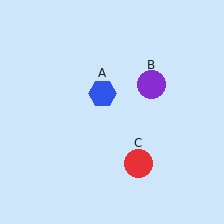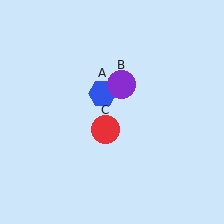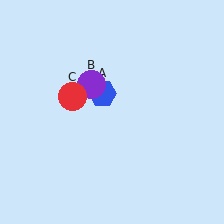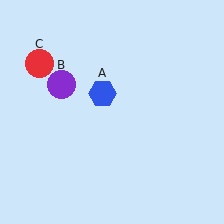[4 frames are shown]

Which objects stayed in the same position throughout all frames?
Blue hexagon (object A) remained stationary.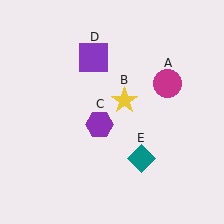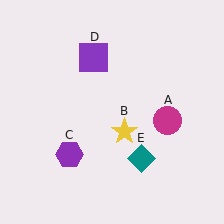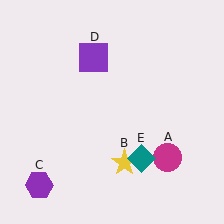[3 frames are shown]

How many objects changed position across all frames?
3 objects changed position: magenta circle (object A), yellow star (object B), purple hexagon (object C).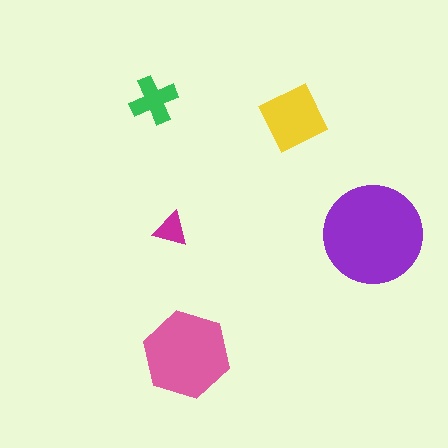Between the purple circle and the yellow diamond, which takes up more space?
The purple circle.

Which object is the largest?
The purple circle.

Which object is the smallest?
The magenta triangle.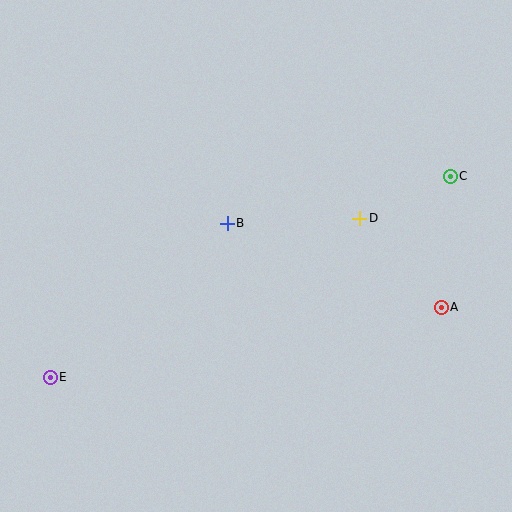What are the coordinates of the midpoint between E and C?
The midpoint between E and C is at (250, 277).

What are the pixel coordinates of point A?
Point A is at (441, 307).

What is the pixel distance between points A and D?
The distance between A and D is 121 pixels.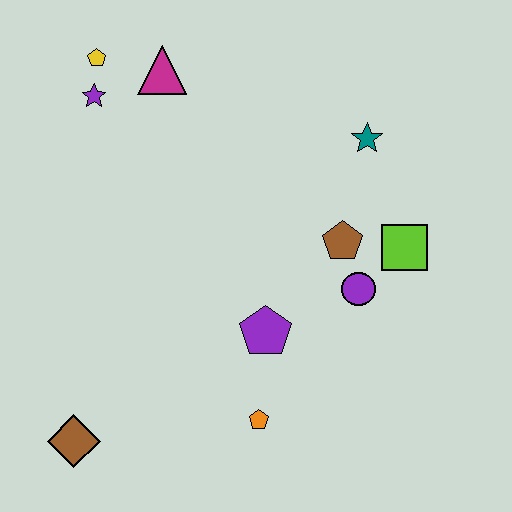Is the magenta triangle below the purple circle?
No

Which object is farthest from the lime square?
The brown diamond is farthest from the lime square.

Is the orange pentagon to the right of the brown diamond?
Yes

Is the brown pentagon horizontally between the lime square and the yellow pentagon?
Yes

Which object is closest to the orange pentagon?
The purple pentagon is closest to the orange pentagon.